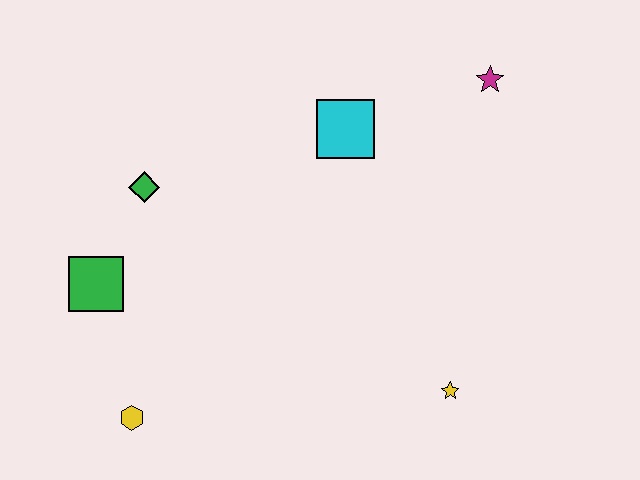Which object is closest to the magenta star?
The cyan square is closest to the magenta star.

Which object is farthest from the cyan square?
The yellow hexagon is farthest from the cyan square.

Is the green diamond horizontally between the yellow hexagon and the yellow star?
Yes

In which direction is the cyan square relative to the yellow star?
The cyan square is above the yellow star.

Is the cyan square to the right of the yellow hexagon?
Yes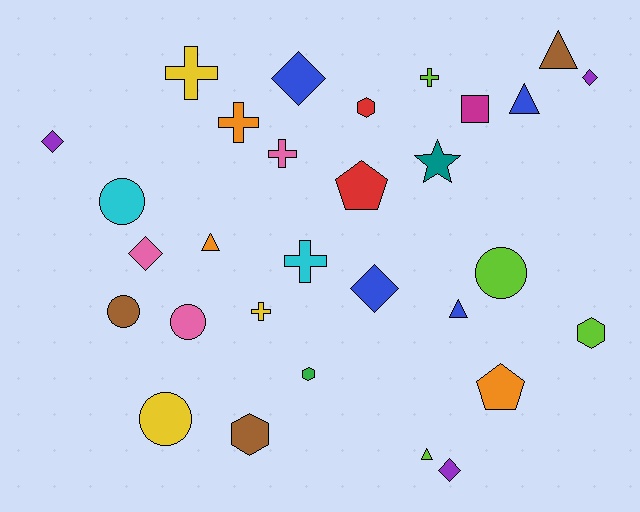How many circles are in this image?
There are 5 circles.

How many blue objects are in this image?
There are 4 blue objects.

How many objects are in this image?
There are 30 objects.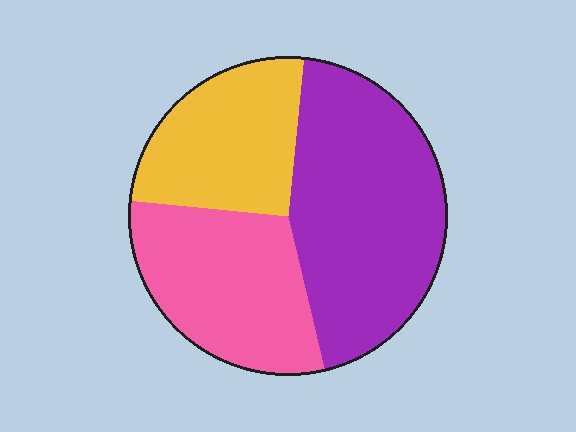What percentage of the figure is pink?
Pink takes up about one third (1/3) of the figure.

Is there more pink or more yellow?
Pink.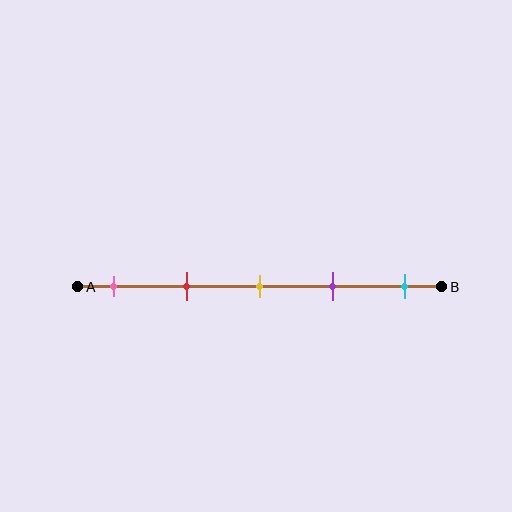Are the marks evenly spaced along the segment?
Yes, the marks are approximately evenly spaced.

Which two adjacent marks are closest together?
The yellow and purple marks are the closest adjacent pair.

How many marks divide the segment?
There are 5 marks dividing the segment.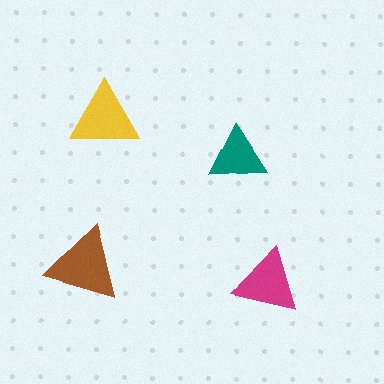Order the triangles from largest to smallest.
the brown one, the yellow one, the magenta one, the teal one.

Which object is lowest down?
The magenta triangle is bottommost.